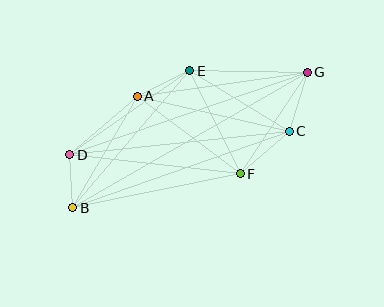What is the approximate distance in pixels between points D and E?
The distance between D and E is approximately 146 pixels.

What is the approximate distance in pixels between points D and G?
The distance between D and G is approximately 251 pixels.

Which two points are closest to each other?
Points B and D are closest to each other.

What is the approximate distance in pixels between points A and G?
The distance between A and G is approximately 172 pixels.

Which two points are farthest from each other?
Points B and G are farthest from each other.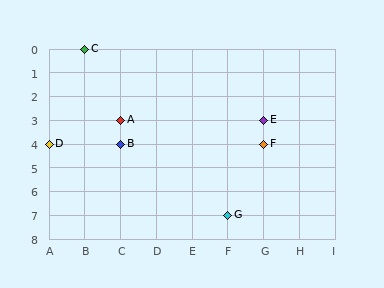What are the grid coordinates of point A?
Point A is at grid coordinates (C, 3).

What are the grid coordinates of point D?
Point D is at grid coordinates (A, 4).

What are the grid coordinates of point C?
Point C is at grid coordinates (B, 0).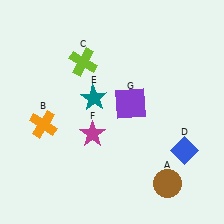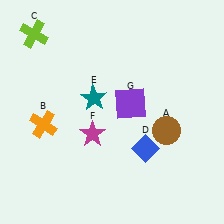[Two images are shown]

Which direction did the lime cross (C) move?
The lime cross (C) moved left.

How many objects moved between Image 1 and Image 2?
3 objects moved between the two images.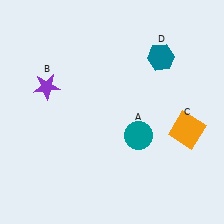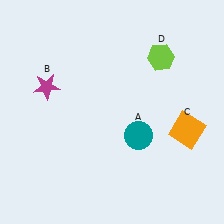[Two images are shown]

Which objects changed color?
B changed from purple to magenta. D changed from teal to lime.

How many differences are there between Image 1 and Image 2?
There are 2 differences between the two images.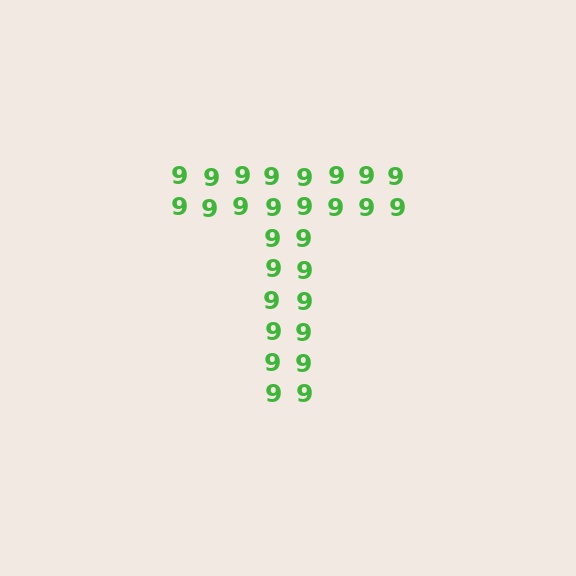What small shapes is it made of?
It is made of small digit 9's.